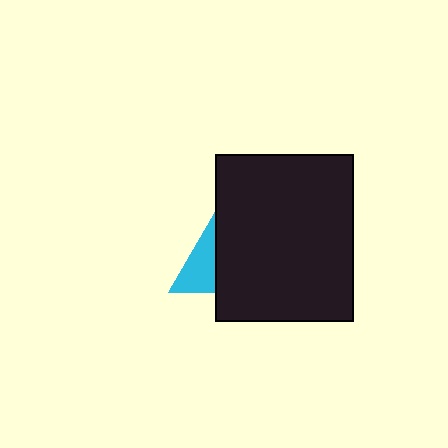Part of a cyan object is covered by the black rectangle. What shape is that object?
It is a triangle.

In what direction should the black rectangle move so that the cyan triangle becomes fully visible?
The black rectangle should move right. That is the shortest direction to clear the overlap and leave the cyan triangle fully visible.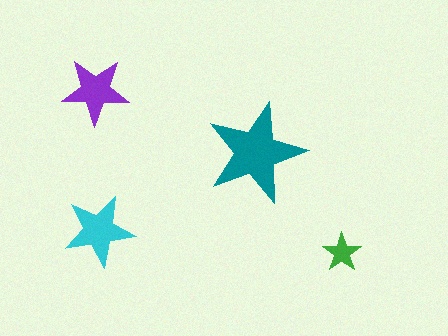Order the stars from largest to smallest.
the teal one, the cyan one, the purple one, the green one.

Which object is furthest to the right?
The green star is rightmost.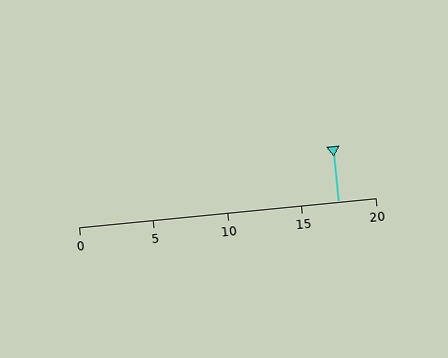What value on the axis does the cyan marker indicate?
The marker indicates approximately 17.5.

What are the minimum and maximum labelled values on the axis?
The axis runs from 0 to 20.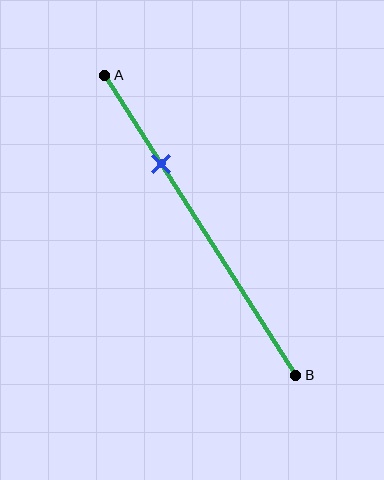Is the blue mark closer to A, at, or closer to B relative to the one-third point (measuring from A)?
The blue mark is closer to point A than the one-third point of segment AB.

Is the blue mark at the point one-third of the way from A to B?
No, the mark is at about 30% from A, not at the 33% one-third point.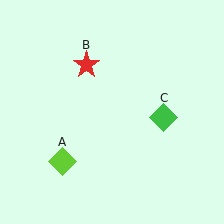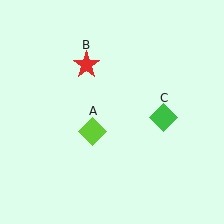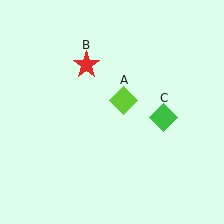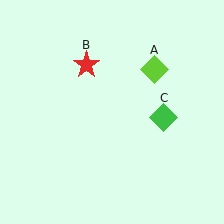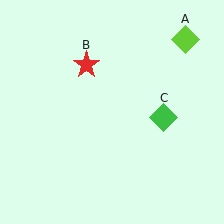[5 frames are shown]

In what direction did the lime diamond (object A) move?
The lime diamond (object A) moved up and to the right.